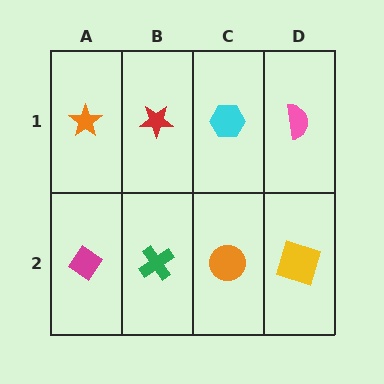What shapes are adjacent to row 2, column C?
A cyan hexagon (row 1, column C), a green cross (row 2, column B), a yellow square (row 2, column D).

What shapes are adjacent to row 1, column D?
A yellow square (row 2, column D), a cyan hexagon (row 1, column C).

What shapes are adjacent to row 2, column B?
A red star (row 1, column B), a magenta diamond (row 2, column A), an orange circle (row 2, column C).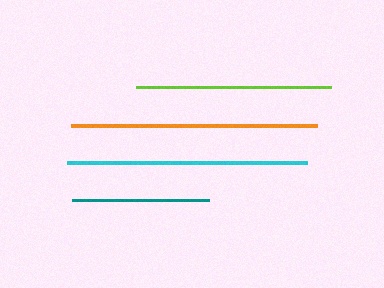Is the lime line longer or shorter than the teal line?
The lime line is longer than the teal line.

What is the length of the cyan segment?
The cyan segment is approximately 240 pixels long.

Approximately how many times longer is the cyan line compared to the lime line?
The cyan line is approximately 1.2 times the length of the lime line.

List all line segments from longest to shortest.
From longest to shortest: orange, cyan, lime, teal.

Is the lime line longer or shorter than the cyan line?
The cyan line is longer than the lime line.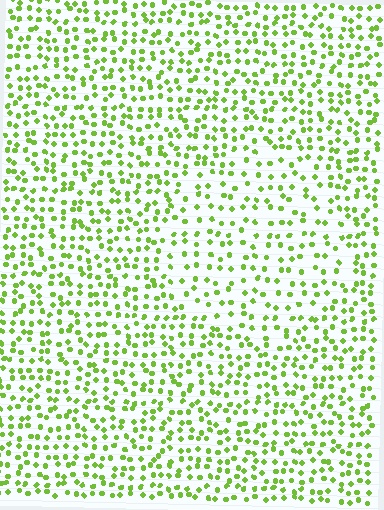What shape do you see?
I see a circle.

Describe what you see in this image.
The image contains small lime elements arranged at two different densities. A circle-shaped region is visible where the elements are less densely packed than the surrounding area.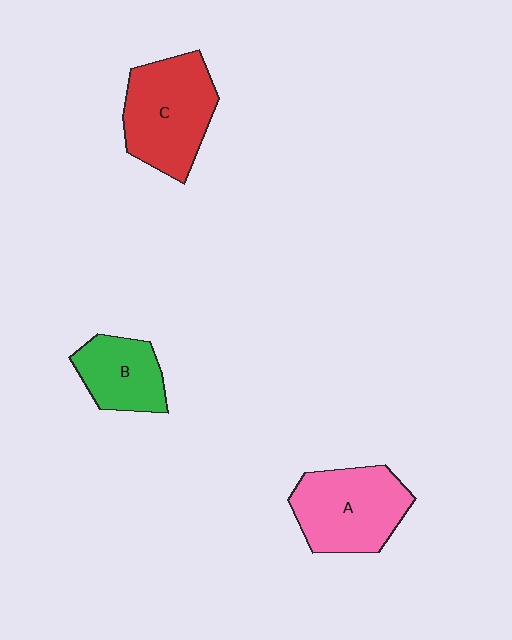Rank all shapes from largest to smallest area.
From largest to smallest: C (red), A (pink), B (green).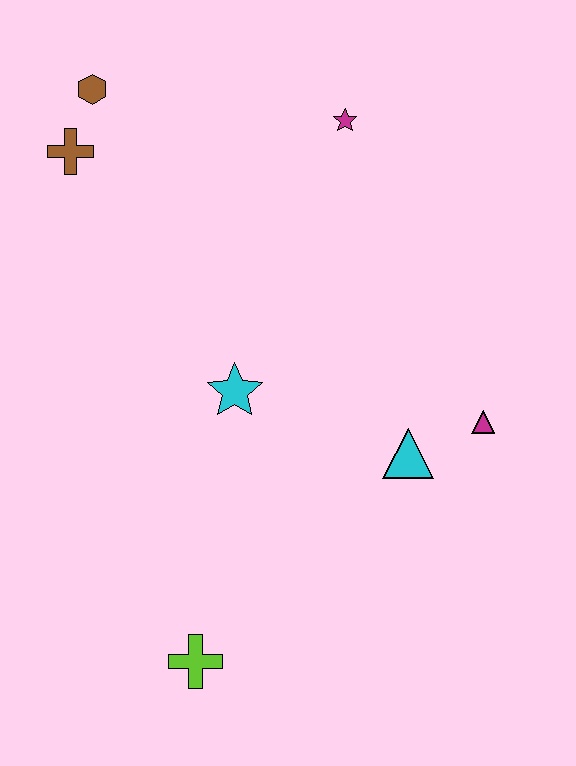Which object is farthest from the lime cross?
The brown hexagon is farthest from the lime cross.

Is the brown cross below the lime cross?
No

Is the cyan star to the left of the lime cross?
No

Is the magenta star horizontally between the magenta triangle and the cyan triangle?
No